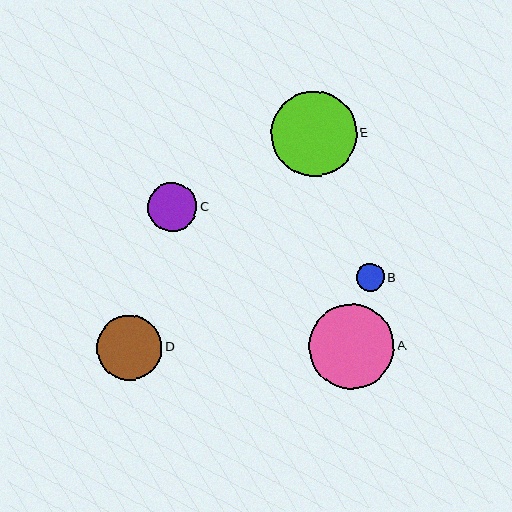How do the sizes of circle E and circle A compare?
Circle E and circle A are approximately the same size.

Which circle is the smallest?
Circle B is the smallest with a size of approximately 27 pixels.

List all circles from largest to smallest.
From largest to smallest: E, A, D, C, B.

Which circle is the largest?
Circle E is the largest with a size of approximately 86 pixels.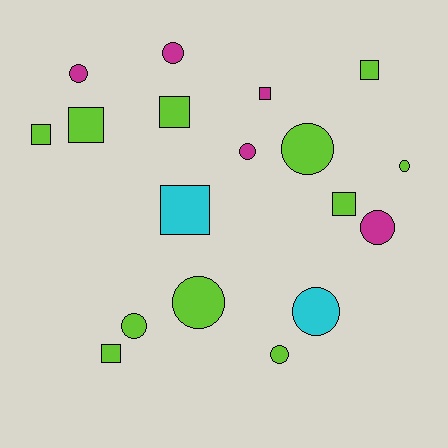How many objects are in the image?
There are 18 objects.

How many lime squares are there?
There are 6 lime squares.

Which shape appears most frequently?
Circle, with 10 objects.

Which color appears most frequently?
Lime, with 11 objects.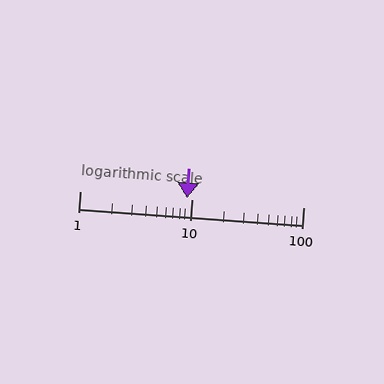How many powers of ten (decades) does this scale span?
The scale spans 2 decades, from 1 to 100.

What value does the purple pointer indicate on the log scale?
The pointer indicates approximately 9.2.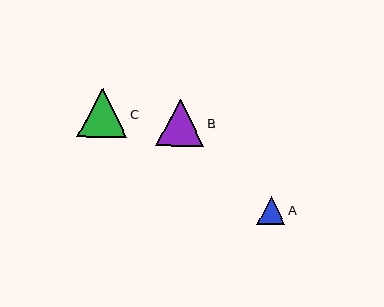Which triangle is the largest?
Triangle C is the largest with a size of approximately 49 pixels.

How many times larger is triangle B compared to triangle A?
Triangle B is approximately 1.7 times the size of triangle A.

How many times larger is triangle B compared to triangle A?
Triangle B is approximately 1.7 times the size of triangle A.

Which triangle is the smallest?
Triangle A is the smallest with a size of approximately 28 pixels.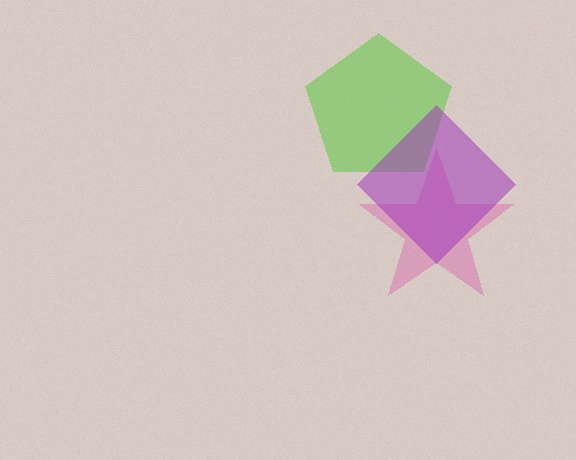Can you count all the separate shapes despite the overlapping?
Yes, there are 3 separate shapes.